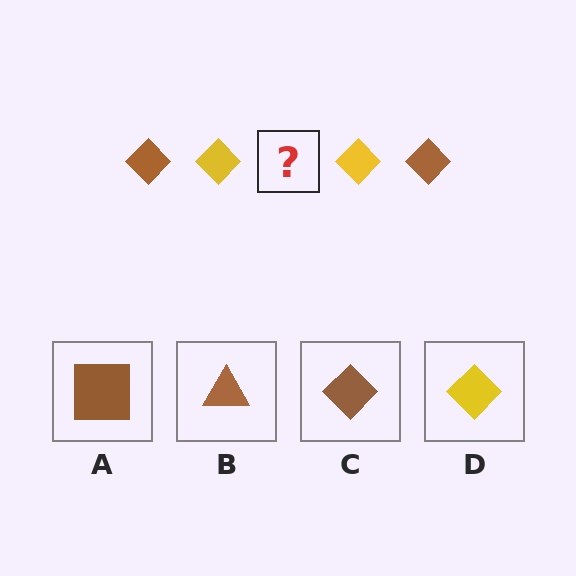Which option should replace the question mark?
Option C.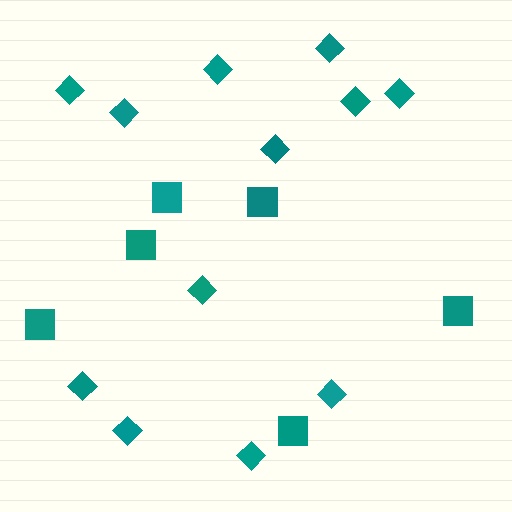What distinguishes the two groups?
There are 2 groups: one group of diamonds (12) and one group of squares (6).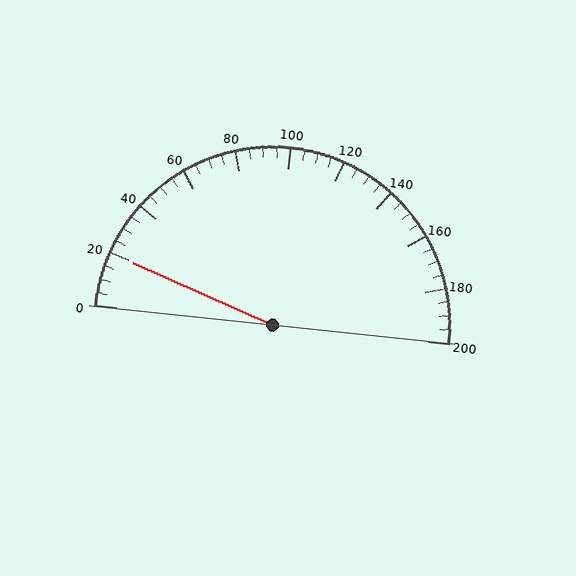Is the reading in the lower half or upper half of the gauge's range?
The reading is in the lower half of the range (0 to 200).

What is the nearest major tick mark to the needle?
The nearest major tick mark is 20.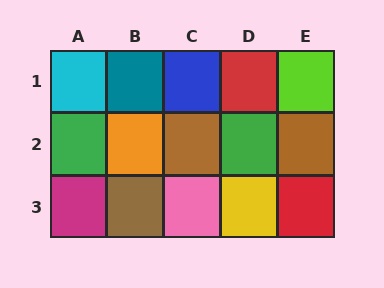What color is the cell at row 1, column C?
Blue.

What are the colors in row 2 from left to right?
Green, orange, brown, green, brown.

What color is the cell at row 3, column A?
Magenta.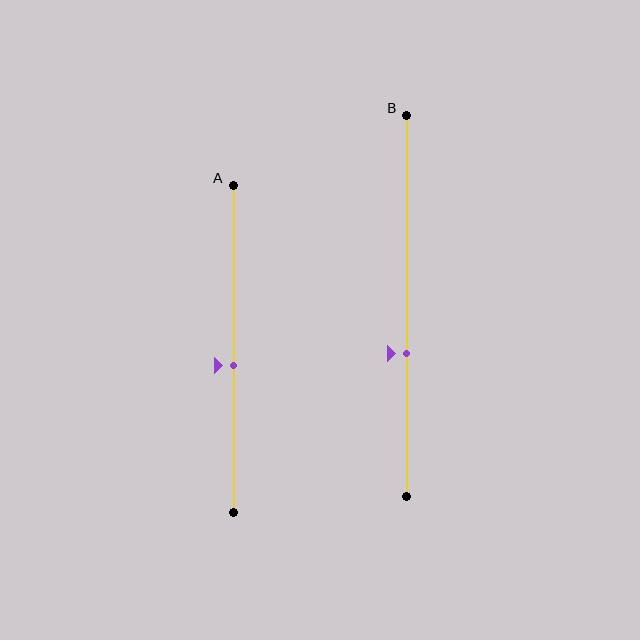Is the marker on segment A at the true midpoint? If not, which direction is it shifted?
No, the marker on segment A is shifted downward by about 5% of the segment length.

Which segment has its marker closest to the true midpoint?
Segment A has its marker closest to the true midpoint.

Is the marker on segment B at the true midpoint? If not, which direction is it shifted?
No, the marker on segment B is shifted downward by about 12% of the segment length.